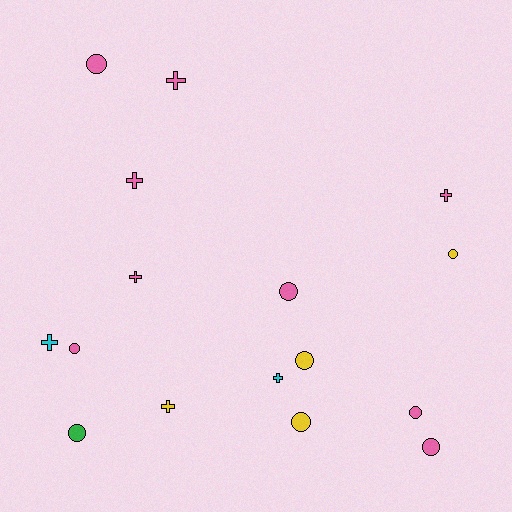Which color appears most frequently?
Pink, with 9 objects.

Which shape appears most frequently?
Circle, with 9 objects.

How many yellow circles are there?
There are 3 yellow circles.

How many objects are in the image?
There are 16 objects.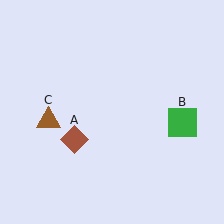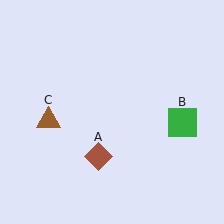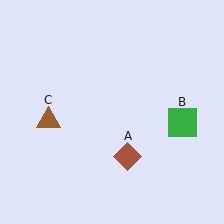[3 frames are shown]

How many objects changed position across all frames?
1 object changed position: brown diamond (object A).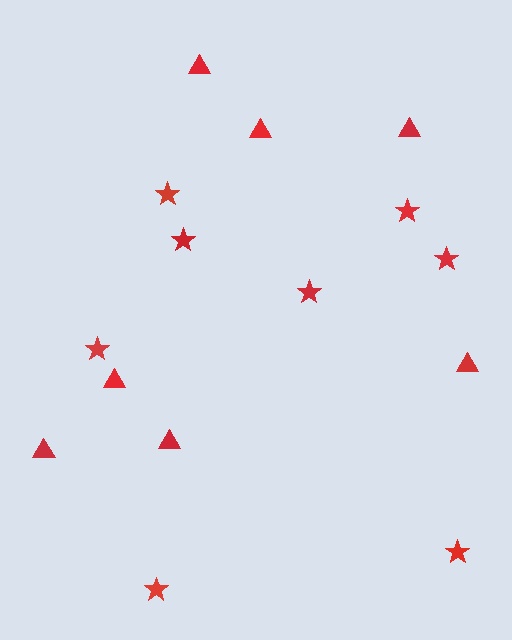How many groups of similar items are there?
There are 2 groups: one group of triangles (7) and one group of stars (8).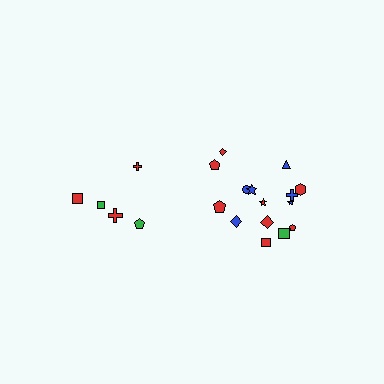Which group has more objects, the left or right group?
The right group.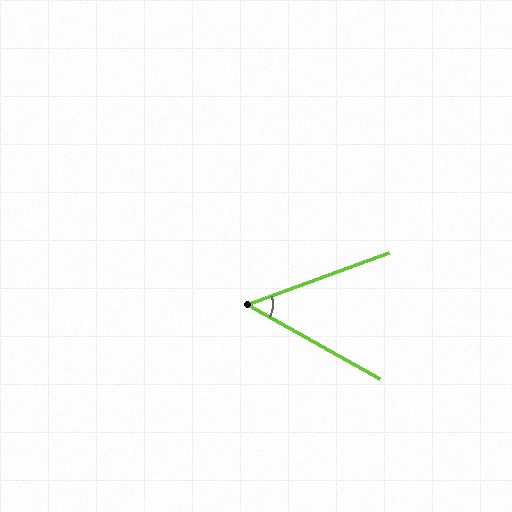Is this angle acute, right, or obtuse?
It is acute.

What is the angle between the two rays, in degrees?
Approximately 50 degrees.